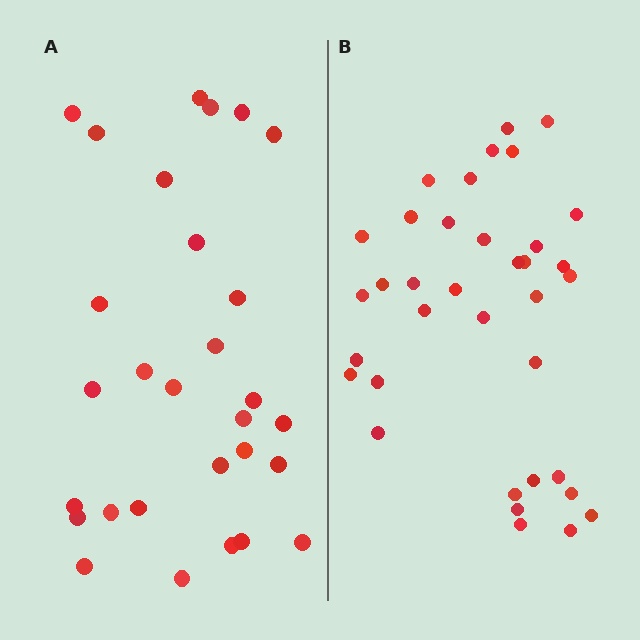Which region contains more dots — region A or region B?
Region B (the right region) has more dots.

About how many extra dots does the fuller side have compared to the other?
Region B has roughly 8 or so more dots than region A.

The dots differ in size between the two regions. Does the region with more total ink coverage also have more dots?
No. Region A has more total ink coverage because its dots are larger, but region B actually contains more individual dots. Total area can be misleading — the number of items is what matters here.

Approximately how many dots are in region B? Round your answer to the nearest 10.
About 40 dots. (The exact count is 36, which rounds to 40.)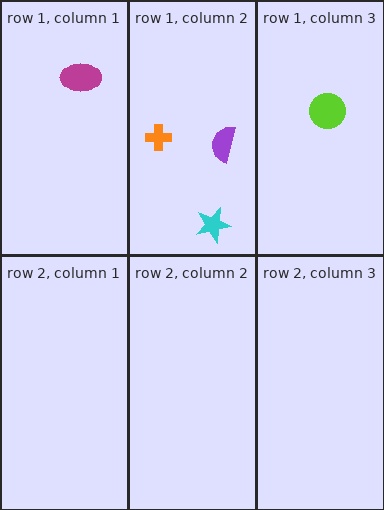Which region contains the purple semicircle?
The row 1, column 2 region.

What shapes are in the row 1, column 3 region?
The lime circle.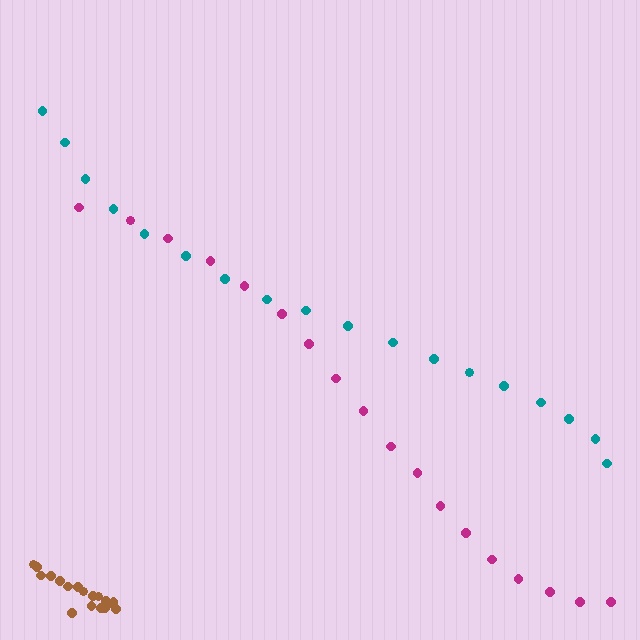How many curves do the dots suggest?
There are 3 distinct paths.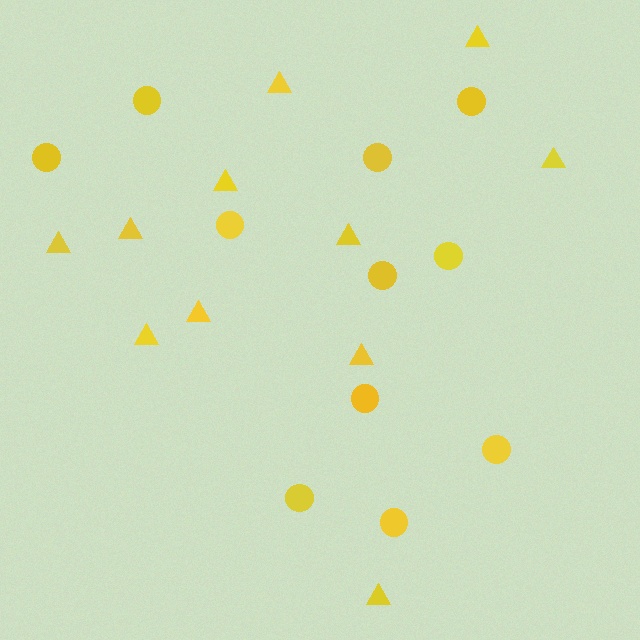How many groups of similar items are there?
There are 2 groups: one group of triangles (11) and one group of circles (11).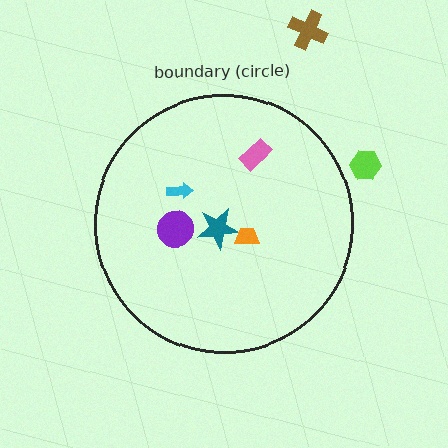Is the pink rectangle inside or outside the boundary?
Inside.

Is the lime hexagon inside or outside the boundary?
Outside.